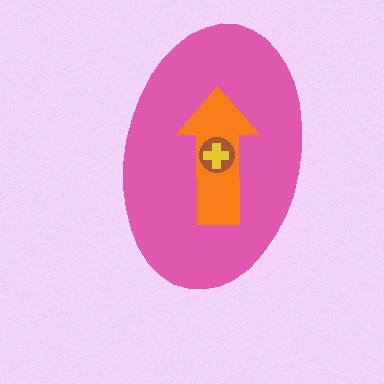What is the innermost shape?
The yellow cross.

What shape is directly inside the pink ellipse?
The orange arrow.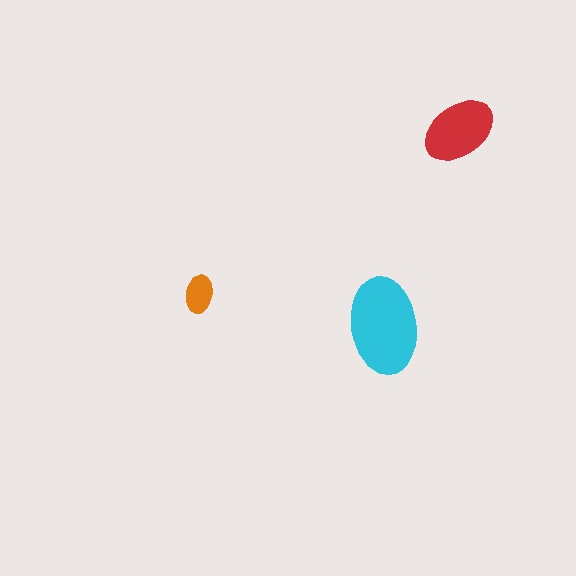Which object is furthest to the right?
The red ellipse is rightmost.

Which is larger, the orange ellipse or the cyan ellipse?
The cyan one.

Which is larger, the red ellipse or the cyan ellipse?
The cyan one.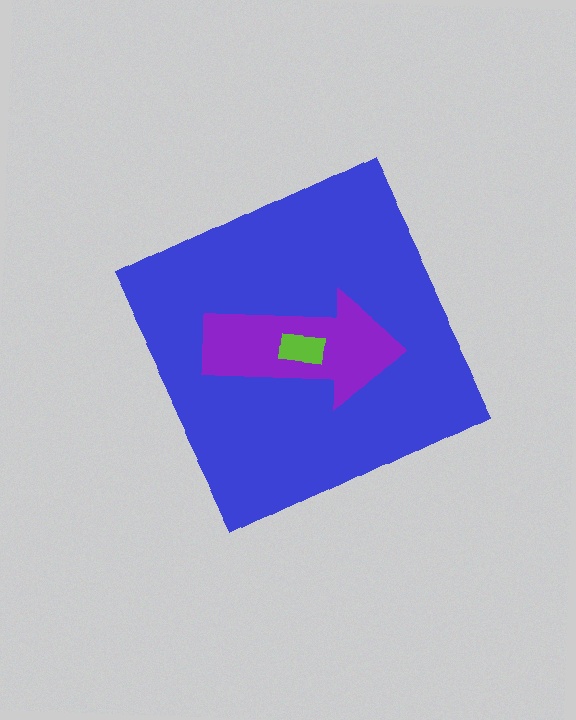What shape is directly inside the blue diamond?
The purple arrow.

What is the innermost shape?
The lime rectangle.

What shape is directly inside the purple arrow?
The lime rectangle.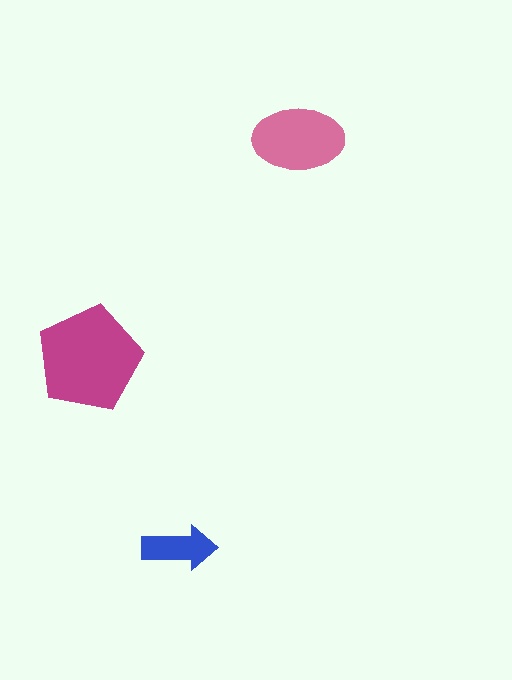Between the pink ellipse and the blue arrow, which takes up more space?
The pink ellipse.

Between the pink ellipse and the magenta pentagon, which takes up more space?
The magenta pentagon.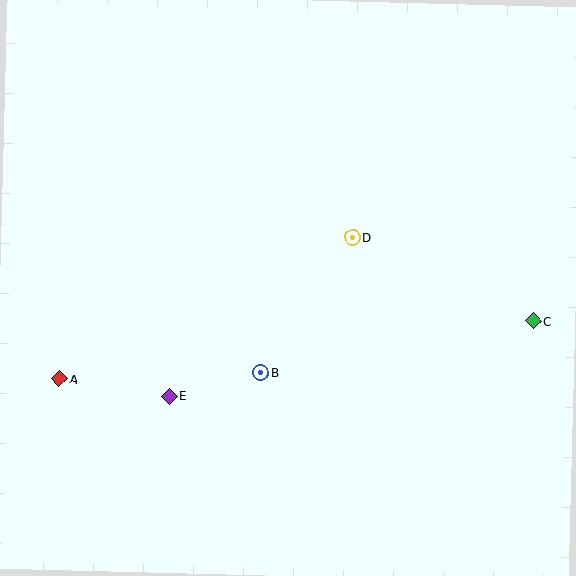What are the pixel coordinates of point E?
Point E is at (170, 396).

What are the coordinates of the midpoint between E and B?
The midpoint between E and B is at (215, 385).